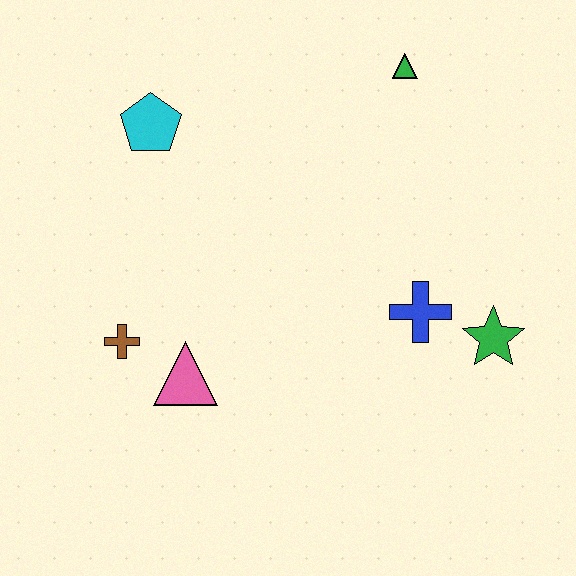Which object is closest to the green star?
The blue cross is closest to the green star.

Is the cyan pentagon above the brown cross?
Yes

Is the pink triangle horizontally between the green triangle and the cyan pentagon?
Yes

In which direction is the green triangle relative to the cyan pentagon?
The green triangle is to the right of the cyan pentagon.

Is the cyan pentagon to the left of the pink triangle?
Yes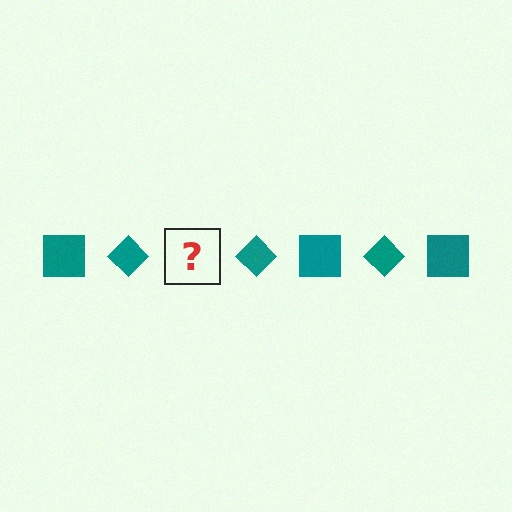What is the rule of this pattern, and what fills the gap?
The rule is that the pattern cycles through square, diamond shapes in teal. The gap should be filled with a teal square.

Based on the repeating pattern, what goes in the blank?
The blank should be a teal square.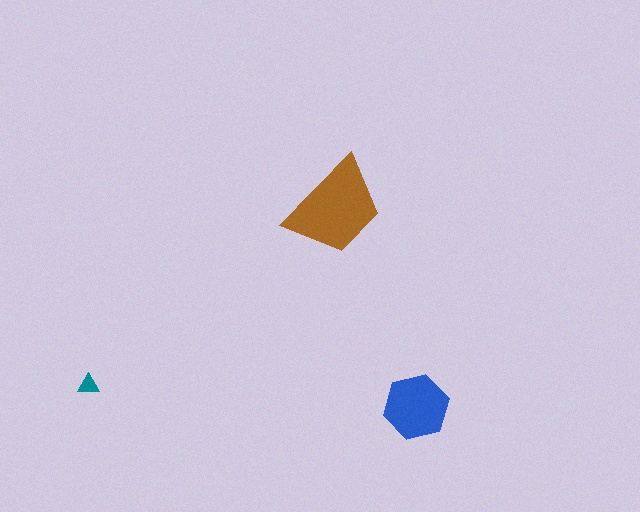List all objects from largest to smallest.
The brown trapezoid, the blue hexagon, the teal triangle.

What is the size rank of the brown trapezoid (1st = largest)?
1st.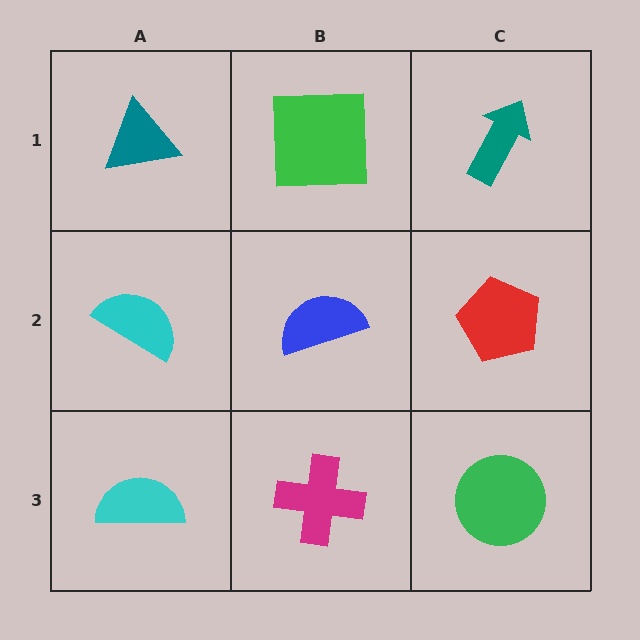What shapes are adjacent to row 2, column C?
A teal arrow (row 1, column C), a green circle (row 3, column C), a blue semicircle (row 2, column B).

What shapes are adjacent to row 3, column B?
A blue semicircle (row 2, column B), a cyan semicircle (row 3, column A), a green circle (row 3, column C).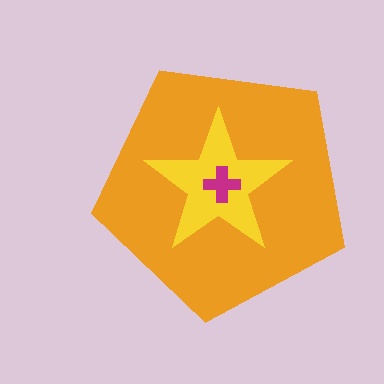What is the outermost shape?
The orange pentagon.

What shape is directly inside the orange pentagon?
The yellow star.